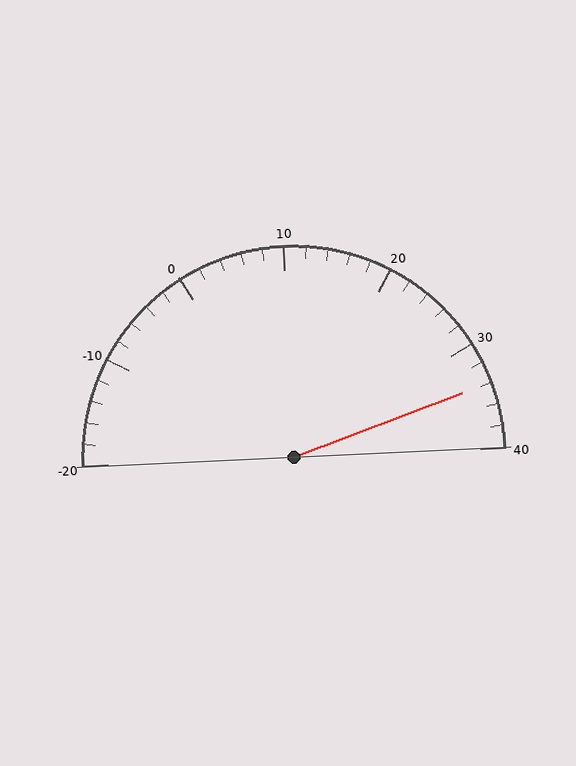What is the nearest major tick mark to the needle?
The nearest major tick mark is 30.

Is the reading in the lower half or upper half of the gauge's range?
The reading is in the upper half of the range (-20 to 40).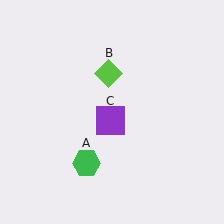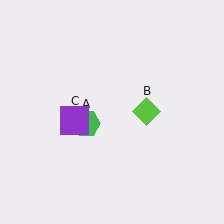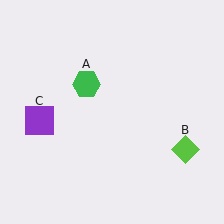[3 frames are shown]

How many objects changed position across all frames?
3 objects changed position: green hexagon (object A), lime diamond (object B), purple square (object C).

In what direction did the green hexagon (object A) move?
The green hexagon (object A) moved up.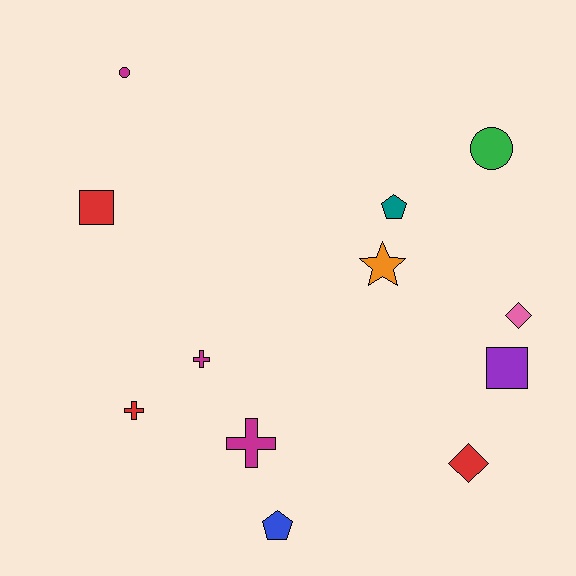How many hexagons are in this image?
There are no hexagons.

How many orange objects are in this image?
There is 1 orange object.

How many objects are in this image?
There are 12 objects.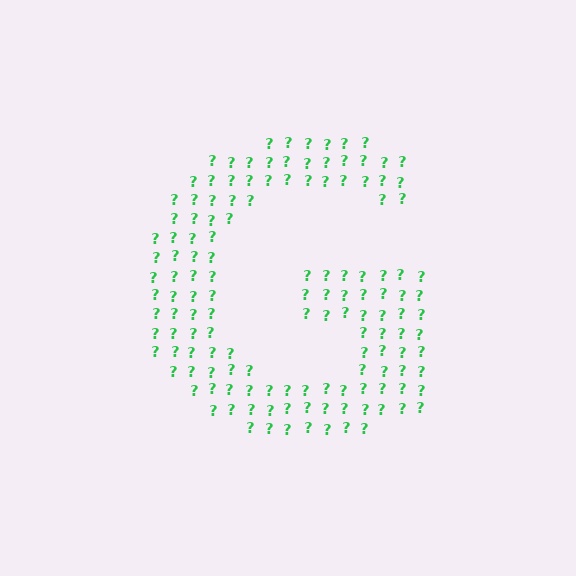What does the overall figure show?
The overall figure shows the letter G.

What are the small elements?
The small elements are question marks.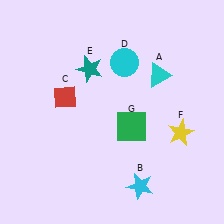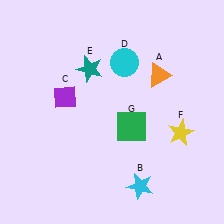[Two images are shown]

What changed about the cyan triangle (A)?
In Image 1, A is cyan. In Image 2, it changed to orange.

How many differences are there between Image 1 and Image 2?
There are 2 differences between the two images.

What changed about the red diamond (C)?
In Image 1, C is red. In Image 2, it changed to purple.